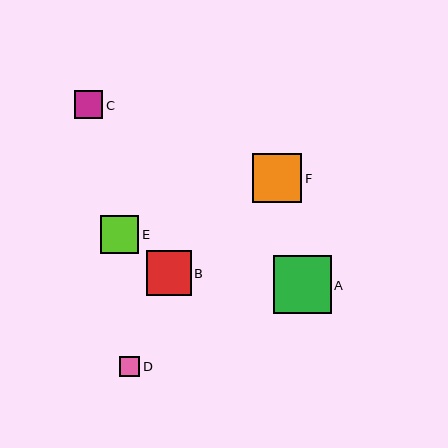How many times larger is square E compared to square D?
Square E is approximately 1.9 times the size of square D.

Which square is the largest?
Square A is the largest with a size of approximately 57 pixels.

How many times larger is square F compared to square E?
Square F is approximately 1.3 times the size of square E.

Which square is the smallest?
Square D is the smallest with a size of approximately 20 pixels.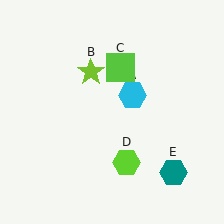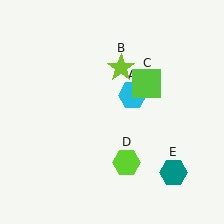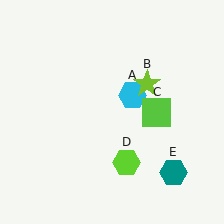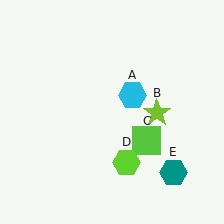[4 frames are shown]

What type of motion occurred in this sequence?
The lime star (object B), lime square (object C) rotated clockwise around the center of the scene.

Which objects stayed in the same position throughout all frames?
Cyan hexagon (object A) and lime hexagon (object D) and teal hexagon (object E) remained stationary.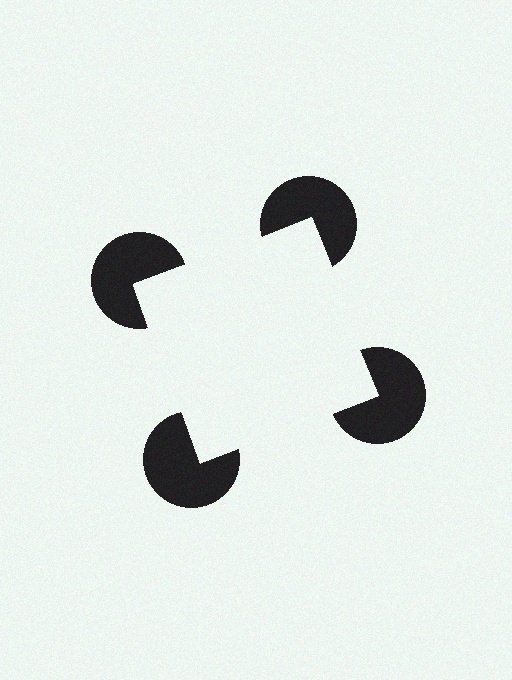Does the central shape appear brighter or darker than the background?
It typically appears slightly brighter than the background, even though no actual brightness change is drawn.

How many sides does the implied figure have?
4 sides.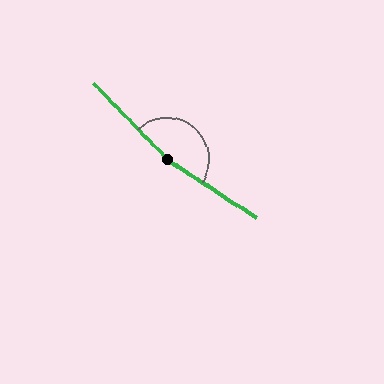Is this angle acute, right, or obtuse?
It is obtuse.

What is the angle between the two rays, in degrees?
Approximately 167 degrees.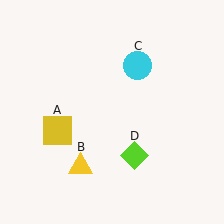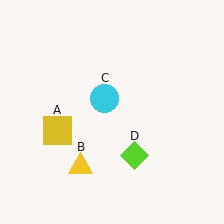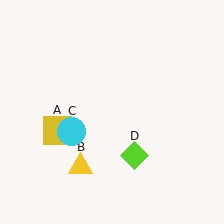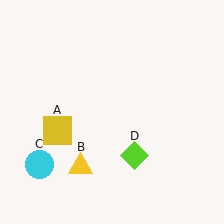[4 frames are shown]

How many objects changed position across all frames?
1 object changed position: cyan circle (object C).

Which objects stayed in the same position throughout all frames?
Yellow square (object A) and yellow triangle (object B) and lime diamond (object D) remained stationary.